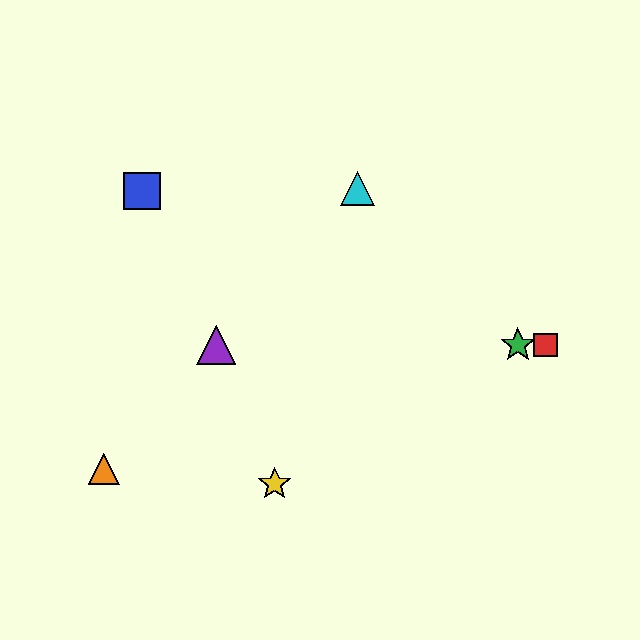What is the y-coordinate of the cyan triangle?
The cyan triangle is at y≈188.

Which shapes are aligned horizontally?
The red square, the green star, the purple triangle are aligned horizontally.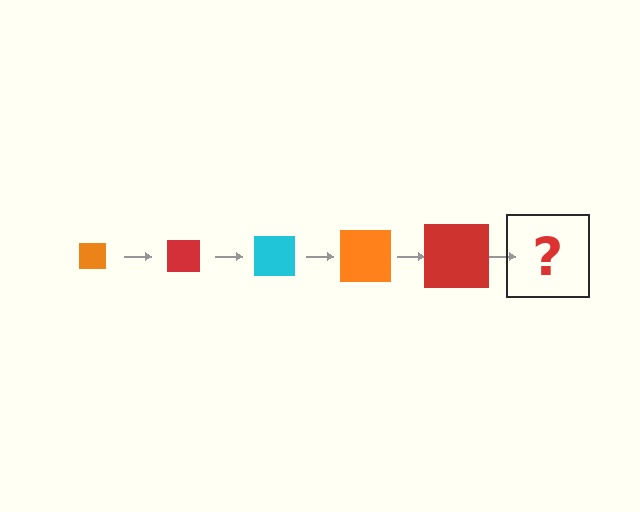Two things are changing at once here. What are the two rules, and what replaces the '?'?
The two rules are that the square grows larger each step and the color cycles through orange, red, and cyan. The '?' should be a cyan square, larger than the previous one.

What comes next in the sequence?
The next element should be a cyan square, larger than the previous one.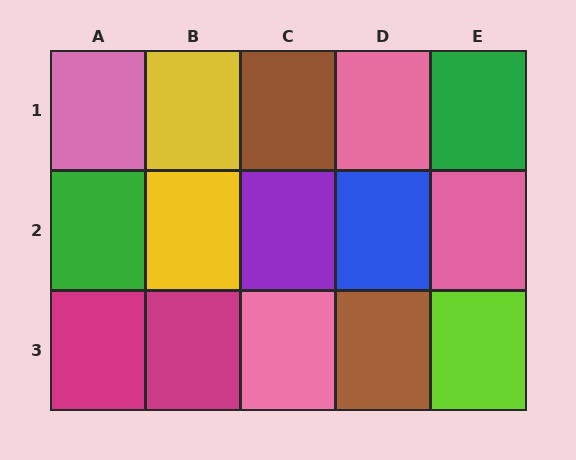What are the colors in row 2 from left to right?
Green, yellow, purple, blue, pink.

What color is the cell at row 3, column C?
Pink.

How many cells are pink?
4 cells are pink.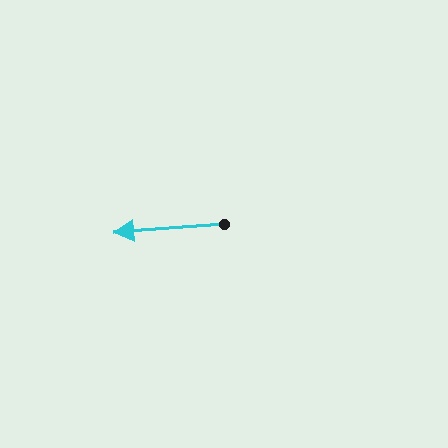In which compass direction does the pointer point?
West.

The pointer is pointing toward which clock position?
Roughly 9 o'clock.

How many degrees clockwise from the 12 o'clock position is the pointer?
Approximately 266 degrees.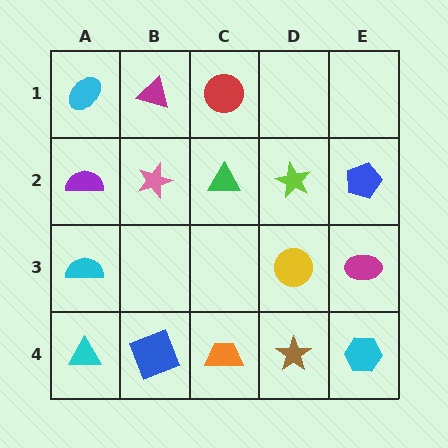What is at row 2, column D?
A lime star.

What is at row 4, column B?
A blue square.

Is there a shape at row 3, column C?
No, that cell is empty.